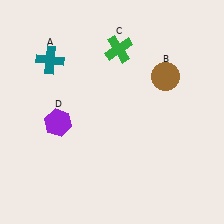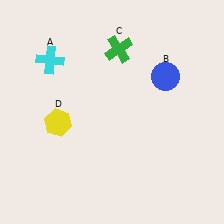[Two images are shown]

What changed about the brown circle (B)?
In Image 1, B is brown. In Image 2, it changed to blue.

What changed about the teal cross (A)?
In Image 1, A is teal. In Image 2, it changed to cyan.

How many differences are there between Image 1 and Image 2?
There are 3 differences between the two images.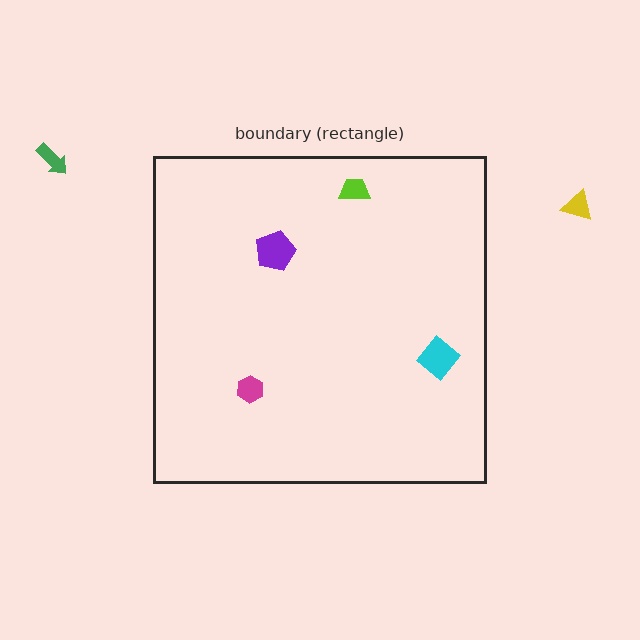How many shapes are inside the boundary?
4 inside, 2 outside.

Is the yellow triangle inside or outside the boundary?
Outside.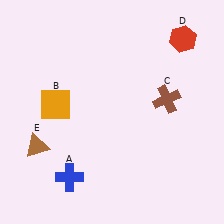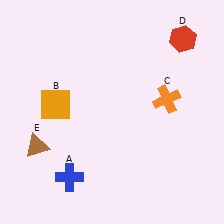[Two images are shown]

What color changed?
The cross (C) changed from brown in Image 1 to orange in Image 2.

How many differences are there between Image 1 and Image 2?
There is 1 difference between the two images.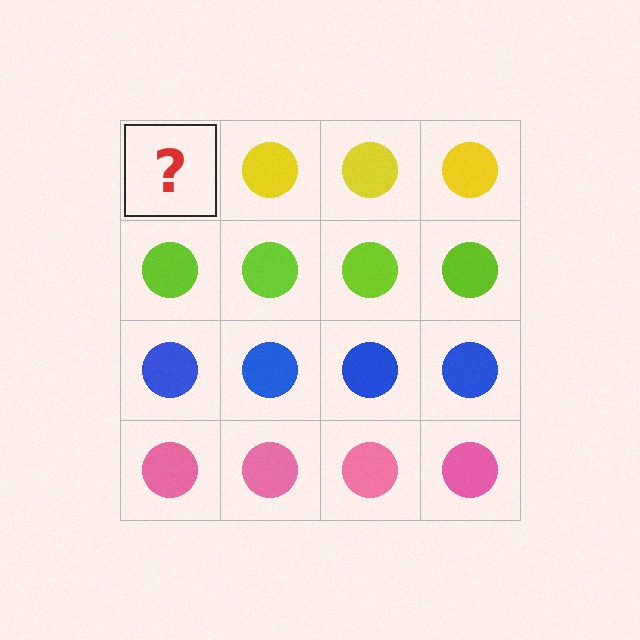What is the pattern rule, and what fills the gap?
The rule is that each row has a consistent color. The gap should be filled with a yellow circle.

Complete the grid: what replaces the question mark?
The question mark should be replaced with a yellow circle.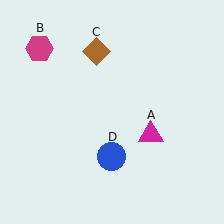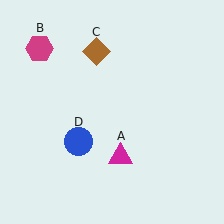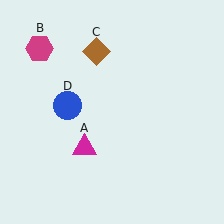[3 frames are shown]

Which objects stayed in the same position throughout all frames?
Magenta hexagon (object B) and brown diamond (object C) remained stationary.